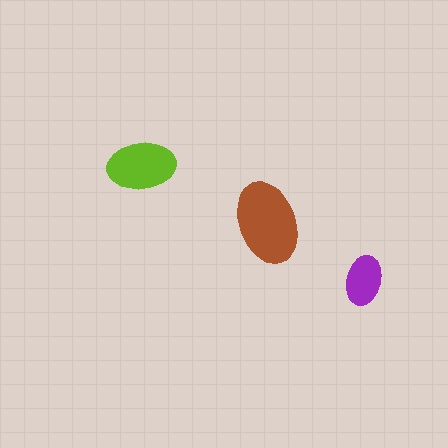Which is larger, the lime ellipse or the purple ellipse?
The lime one.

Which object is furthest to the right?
The purple ellipse is rightmost.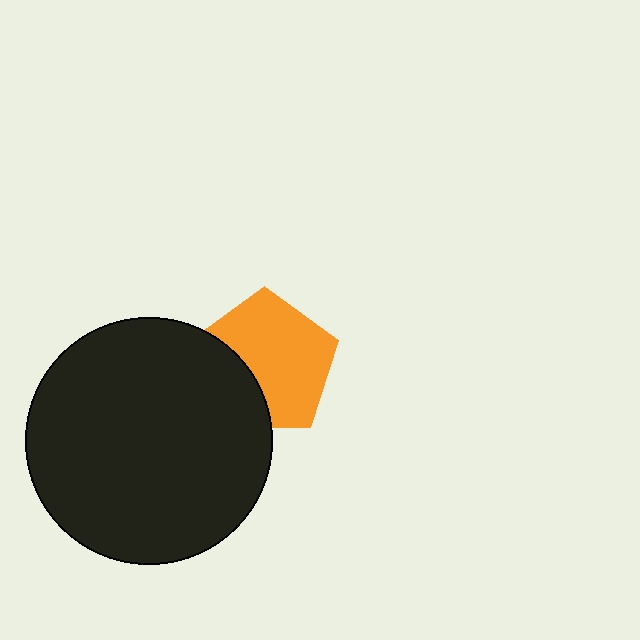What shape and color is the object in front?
The object in front is a black circle.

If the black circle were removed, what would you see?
You would see the complete orange pentagon.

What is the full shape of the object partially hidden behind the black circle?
The partially hidden object is an orange pentagon.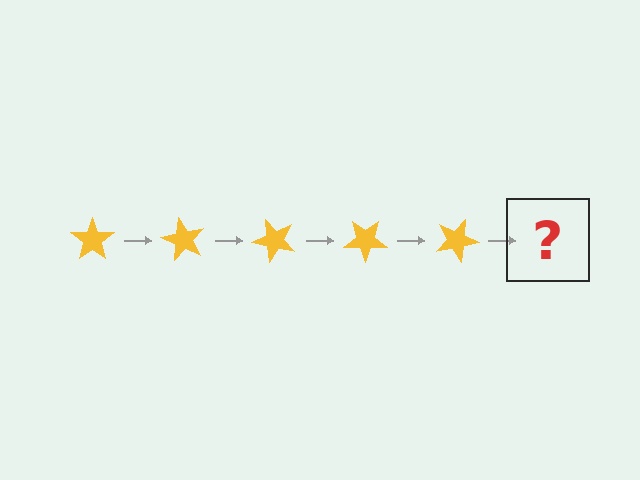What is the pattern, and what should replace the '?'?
The pattern is that the star rotates 60 degrees each step. The '?' should be a yellow star rotated 300 degrees.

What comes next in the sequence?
The next element should be a yellow star rotated 300 degrees.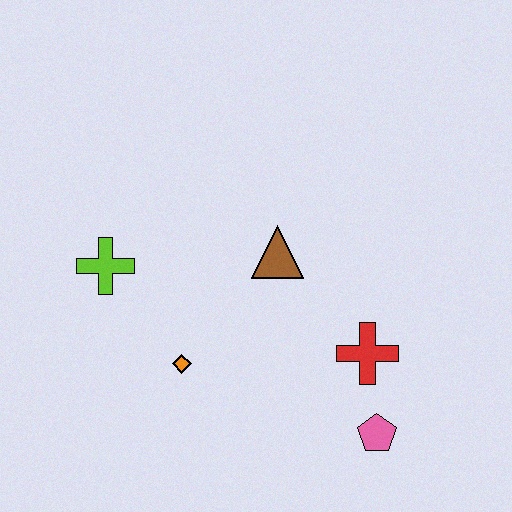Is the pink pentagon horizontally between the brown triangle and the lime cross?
No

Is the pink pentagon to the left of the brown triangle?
No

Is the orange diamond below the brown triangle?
Yes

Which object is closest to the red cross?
The pink pentagon is closest to the red cross.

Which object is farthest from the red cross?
The lime cross is farthest from the red cross.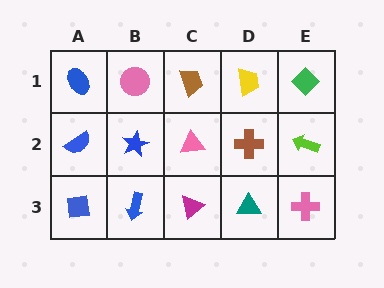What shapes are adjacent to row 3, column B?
A blue star (row 2, column B), a blue square (row 3, column A), a magenta triangle (row 3, column C).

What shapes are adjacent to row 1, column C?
A pink triangle (row 2, column C), a pink circle (row 1, column B), a yellow trapezoid (row 1, column D).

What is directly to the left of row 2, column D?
A pink triangle.